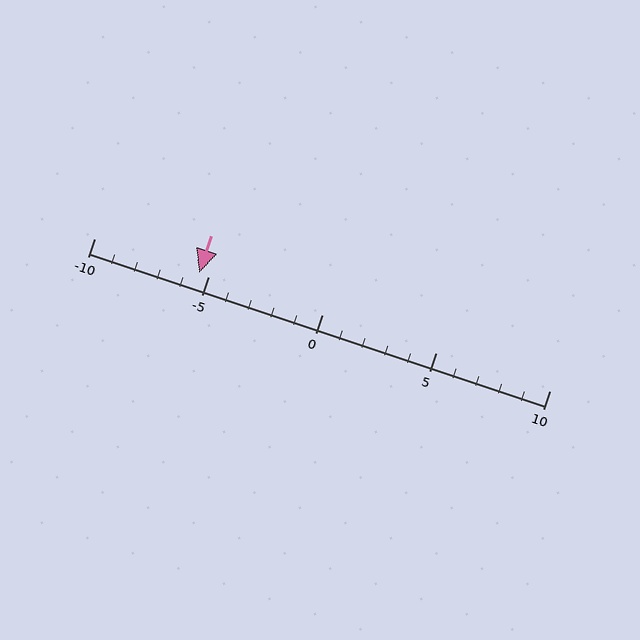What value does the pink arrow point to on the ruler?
The pink arrow points to approximately -5.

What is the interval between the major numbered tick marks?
The major tick marks are spaced 5 units apart.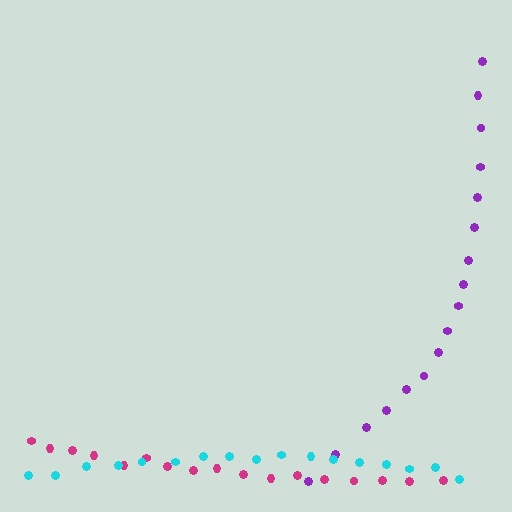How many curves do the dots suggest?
There are 3 distinct paths.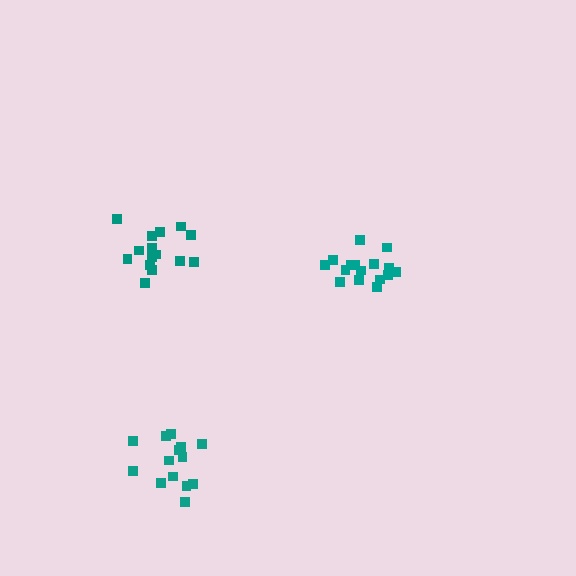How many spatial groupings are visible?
There are 3 spatial groupings.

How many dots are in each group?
Group 1: 15 dots, Group 2: 14 dots, Group 3: 16 dots (45 total).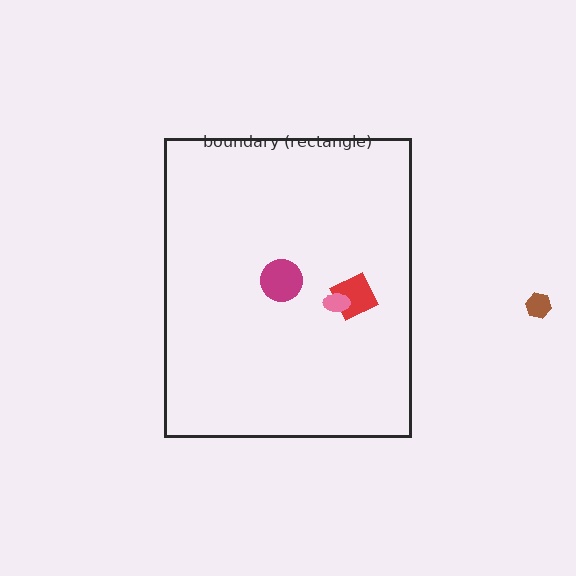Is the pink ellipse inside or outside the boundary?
Inside.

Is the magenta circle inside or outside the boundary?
Inside.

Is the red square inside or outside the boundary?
Inside.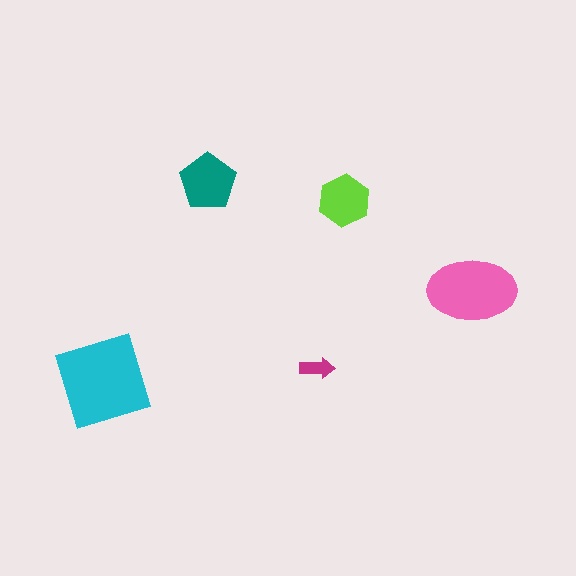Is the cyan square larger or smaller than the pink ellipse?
Larger.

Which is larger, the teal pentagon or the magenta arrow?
The teal pentagon.